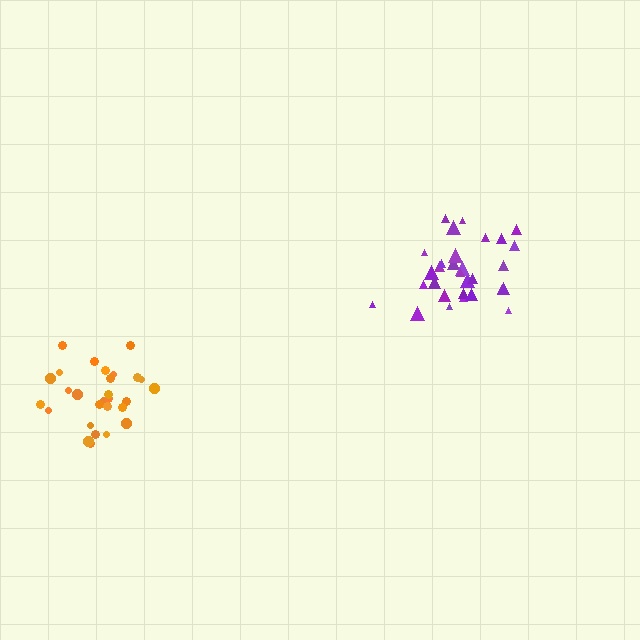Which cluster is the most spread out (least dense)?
Purple.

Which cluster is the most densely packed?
Orange.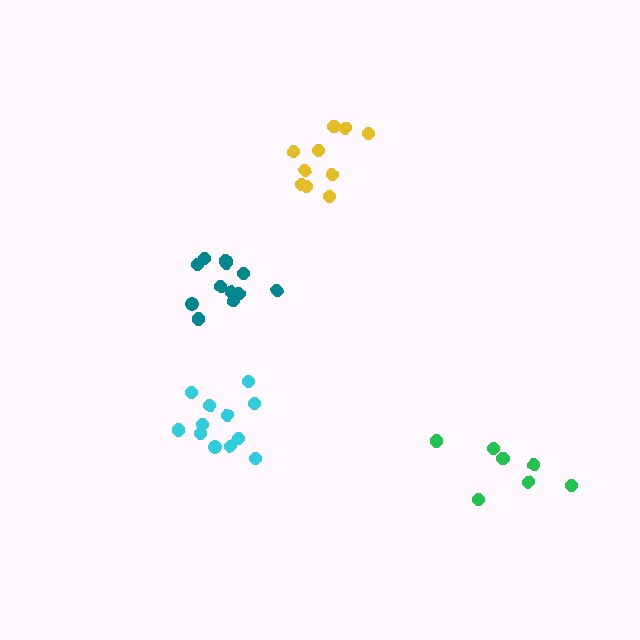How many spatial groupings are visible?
There are 4 spatial groupings.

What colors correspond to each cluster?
The clusters are colored: green, yellow, cyan, teal.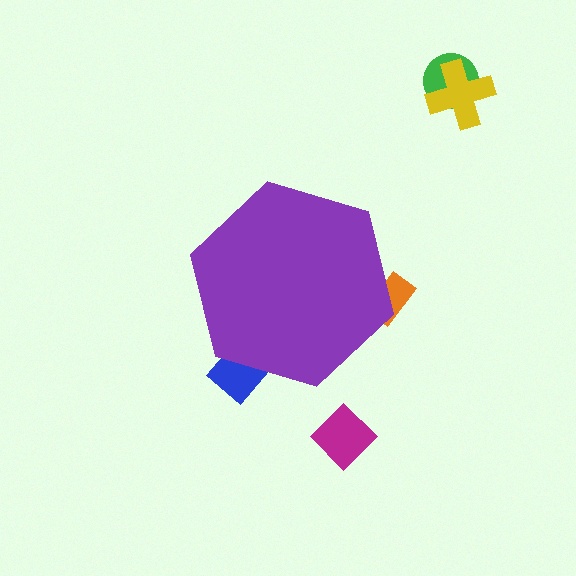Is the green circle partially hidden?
No, the green circle is fully visible.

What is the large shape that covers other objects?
A purple hexagon.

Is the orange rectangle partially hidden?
Yes, the orange rectangle is partially hidden behind the purple hexagon.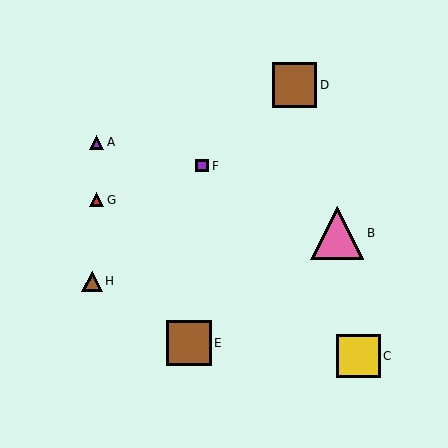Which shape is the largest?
The pink triangle (labeled B) is the largest.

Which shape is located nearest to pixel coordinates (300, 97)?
The brown square (labeled D) at (295, 85) is nearest to that location.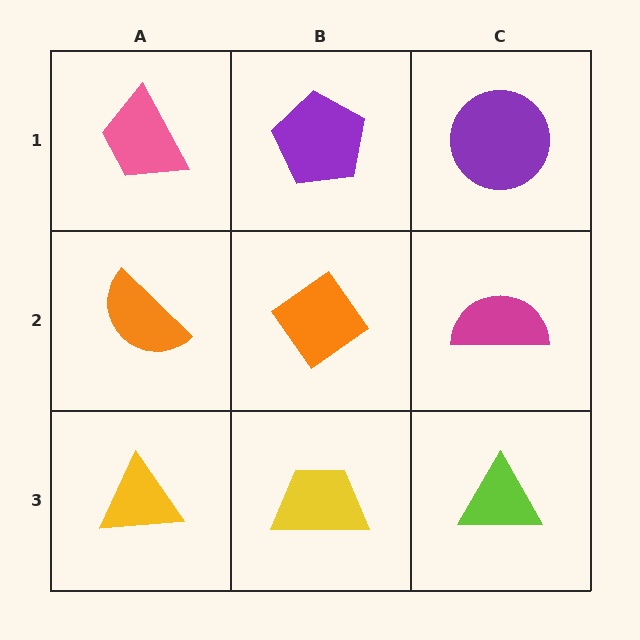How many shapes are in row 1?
3 shapes.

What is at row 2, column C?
A magenta semicircle.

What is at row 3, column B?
A yellow trapezoid.